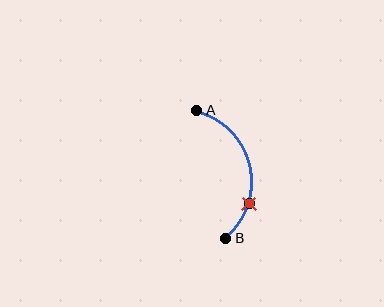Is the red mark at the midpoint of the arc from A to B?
No. The red mark lies on the arc but is closer to endpoint B. The arc midpoint would be at the point on the curve equidistant along the arc from both A and B.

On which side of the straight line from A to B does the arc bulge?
The arc bulges to the right of the straight line connecting A and B.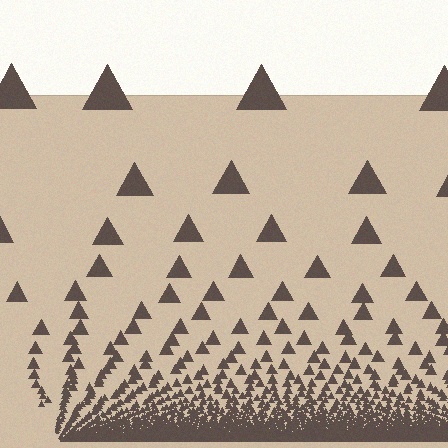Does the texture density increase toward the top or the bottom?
Density increases toward the bottom.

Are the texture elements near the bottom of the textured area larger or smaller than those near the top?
Smaller. The gradient is inverted — elements near the bottom are smaller and denser.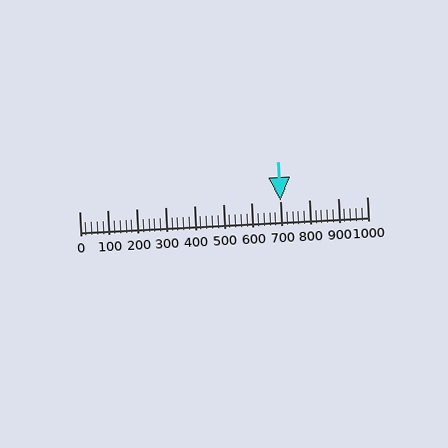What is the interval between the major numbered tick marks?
The major tick marks are spaced 100 units apart.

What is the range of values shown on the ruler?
The ruler shows values from 0 to 1000.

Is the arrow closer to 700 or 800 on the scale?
The arrow is closer to 700.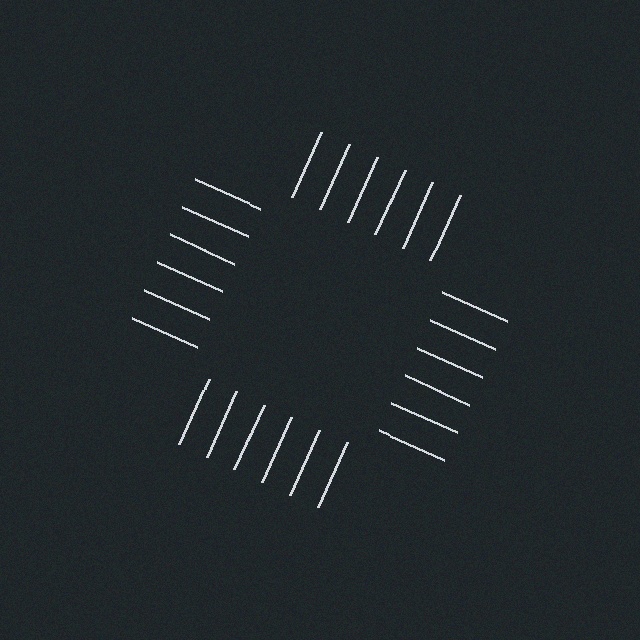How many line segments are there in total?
24 — 6 along each of the 4 edges.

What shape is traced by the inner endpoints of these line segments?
An illusory square — the line segments terminate on its edges but no continuous stroke is drawn.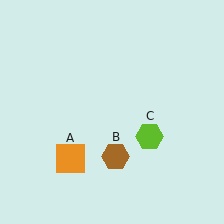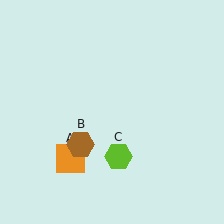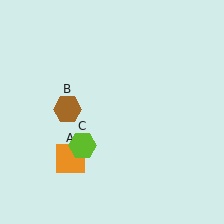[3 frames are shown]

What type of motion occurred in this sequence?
The brown hexagon (object B), lime hexagon (object C) rotated clockwise around the center of the scene.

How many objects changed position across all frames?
2 objects changed position: brown hexagon (object B), lime hexagon (object C).